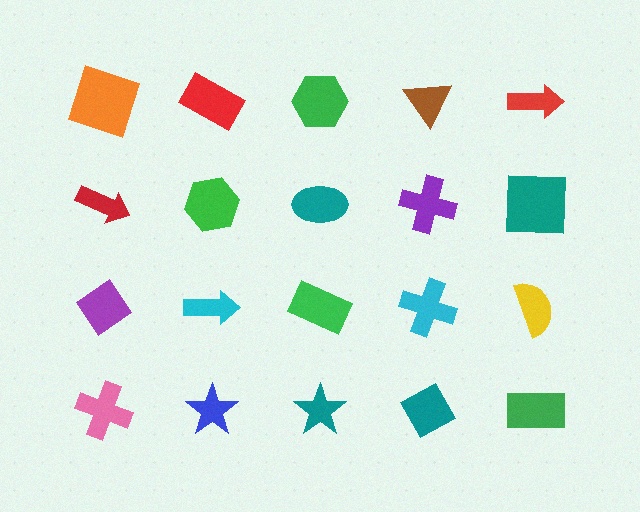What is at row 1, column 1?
An orange square.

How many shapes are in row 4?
5 shapes.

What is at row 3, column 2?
A cyan arrow.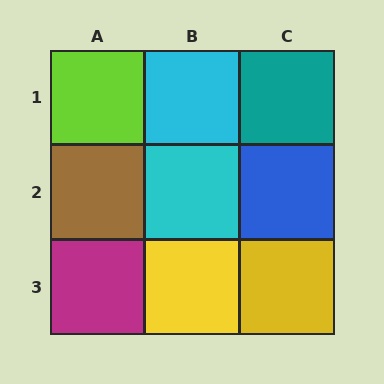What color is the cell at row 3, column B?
Yellow.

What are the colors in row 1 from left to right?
Lime, cyan, teal.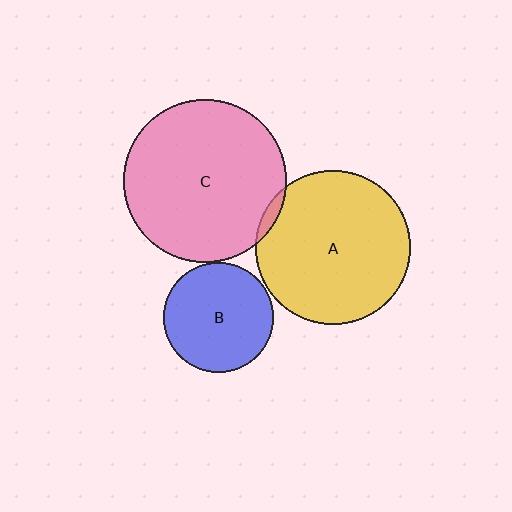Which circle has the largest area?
Circle C (pink).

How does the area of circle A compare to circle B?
Approximately 2.0 times.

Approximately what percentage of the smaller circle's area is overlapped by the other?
Approximately 5%.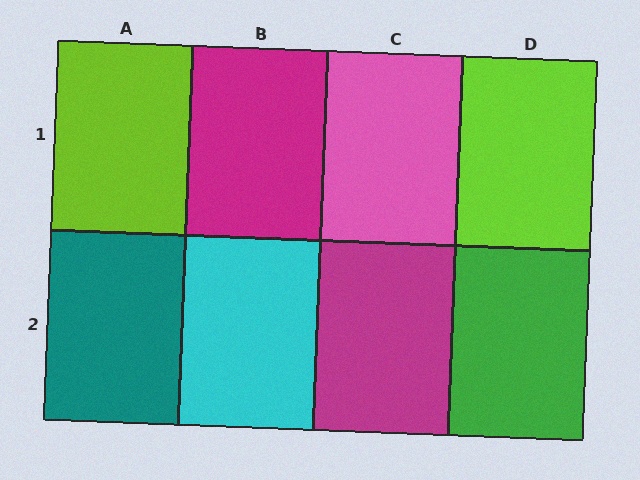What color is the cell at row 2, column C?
Magenta.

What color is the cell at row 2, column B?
Cyan.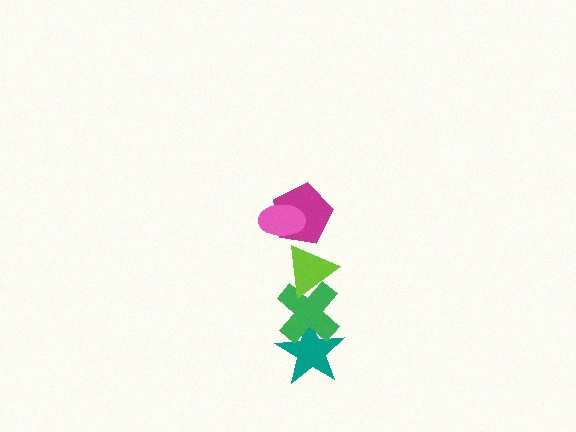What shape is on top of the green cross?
The lime triangle is on top of the green cross.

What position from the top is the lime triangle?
The lime triangle is 3rd from the top.